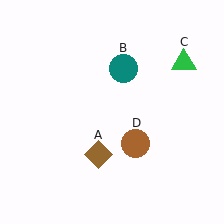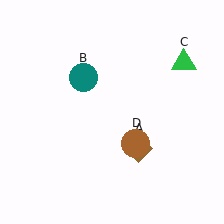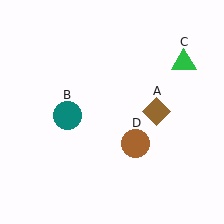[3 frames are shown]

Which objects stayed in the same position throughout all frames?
Green triangle (object C) and brown circle (object D) remained stationary.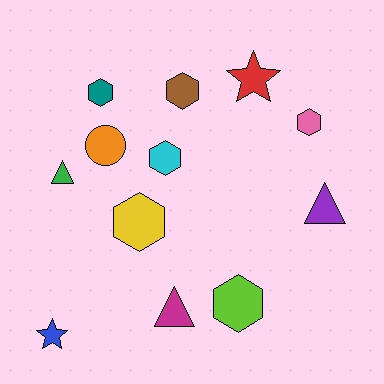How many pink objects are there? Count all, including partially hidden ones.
There is 1 pink object.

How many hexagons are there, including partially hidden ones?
There are 6 hexagons.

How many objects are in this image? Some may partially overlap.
There are 12 objects.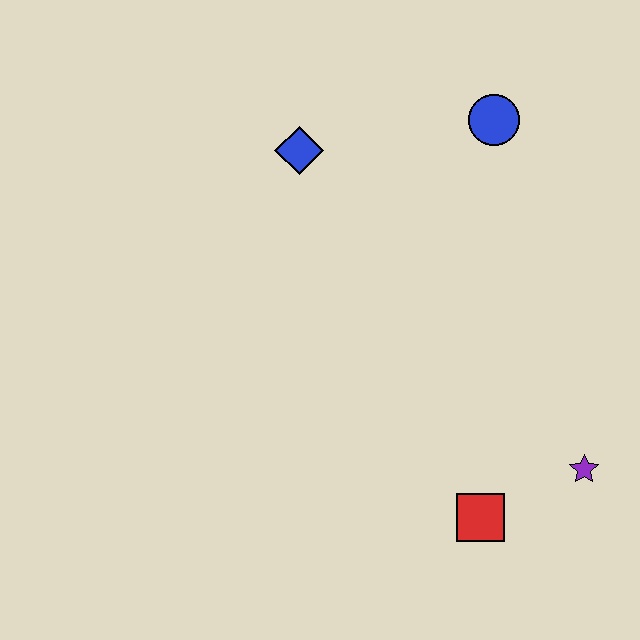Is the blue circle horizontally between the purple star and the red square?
Yes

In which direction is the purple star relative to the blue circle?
The purple star is below the blue circle.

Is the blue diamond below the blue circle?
Yes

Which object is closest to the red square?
The purple star is closest to the red square.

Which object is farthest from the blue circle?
The red square is farthest from the blue circle.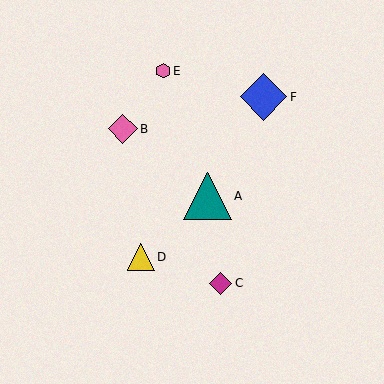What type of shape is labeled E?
Shape E is a pink hexagon.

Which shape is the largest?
The teal triangle (labeled A) is the largest.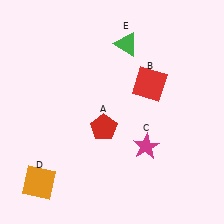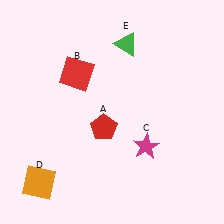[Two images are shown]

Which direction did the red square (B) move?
The red square (B) moved left.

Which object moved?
The red square (B) moved left.